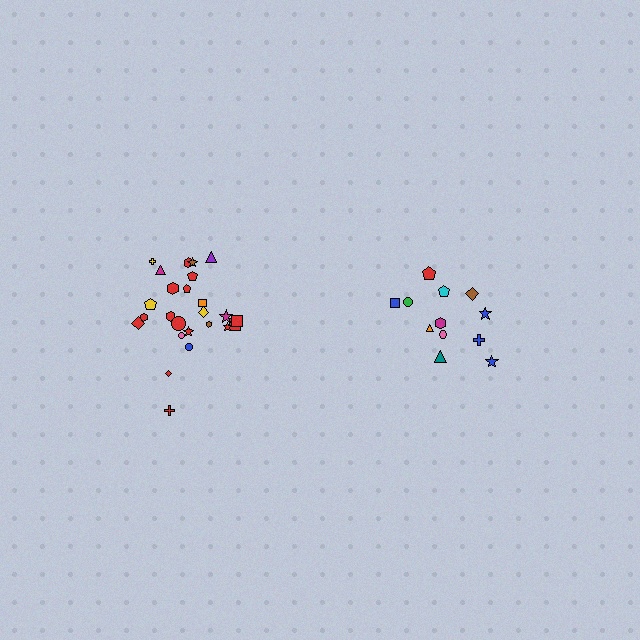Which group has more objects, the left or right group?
The left group.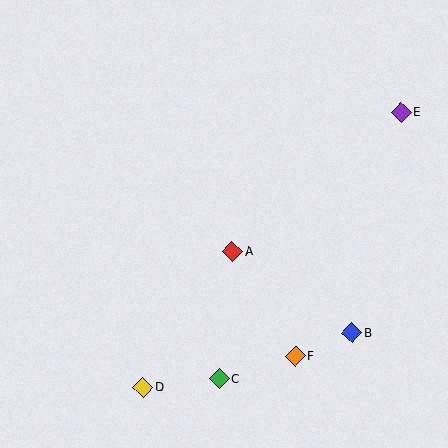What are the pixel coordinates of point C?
Point C is at (219, 379).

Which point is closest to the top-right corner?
Point E is closest to the top-right corner.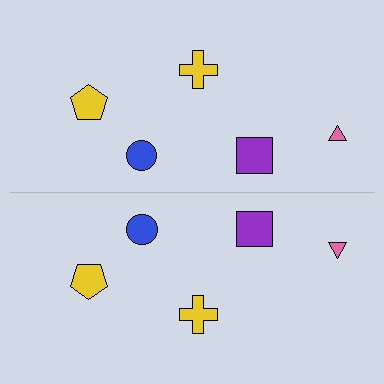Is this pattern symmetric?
Yes, this pattern has bilateral (reflection) symmetry.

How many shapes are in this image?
There are 10 shapes in this image.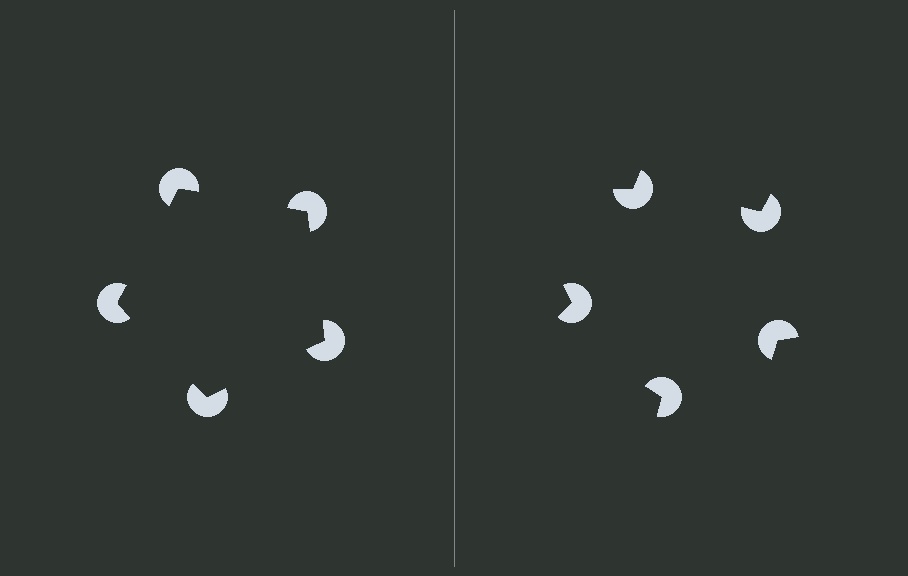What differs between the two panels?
The pac-man discs are positioned identically on both sides; only the wedge orientations differ. On the left they align to a pentagon; on the right they are misaligned.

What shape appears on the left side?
An illusory pentagon.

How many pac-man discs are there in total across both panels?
10 — 5 on each side.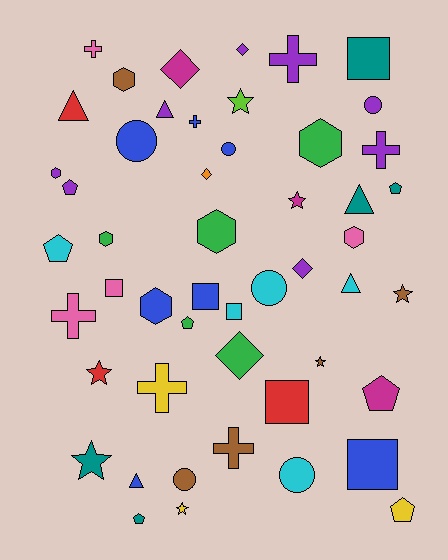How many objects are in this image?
There are 50 objects.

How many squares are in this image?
There are 6 squares.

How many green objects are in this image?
There are 5 green objects.